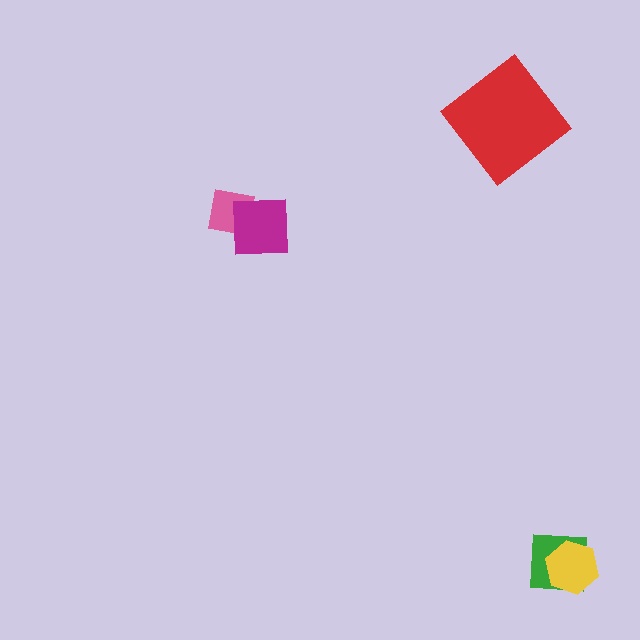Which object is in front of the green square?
The yellow hexagon is in front of the green square.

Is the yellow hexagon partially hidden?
No, no other shape covers it.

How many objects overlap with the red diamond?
0 objects overlap with the red diamond.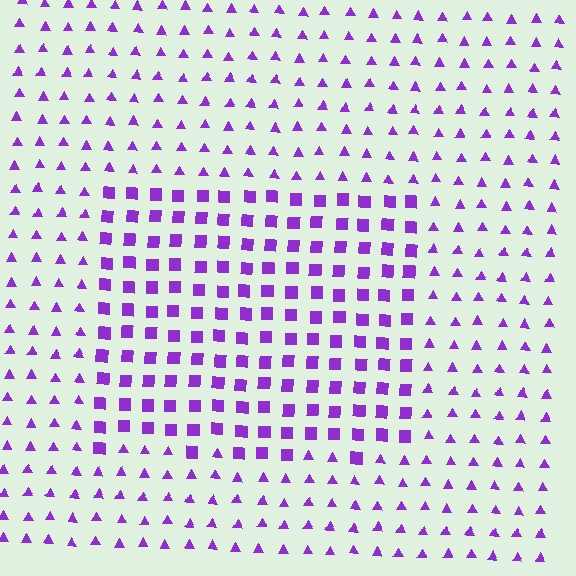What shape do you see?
I see a rectangle.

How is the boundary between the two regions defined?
The boundary is defined by a change in element shape: squares inside vs. triangles outside. All elements share the same color and spacing.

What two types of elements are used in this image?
The image uses squares inside the rectangle region and triangles outside it.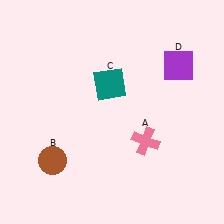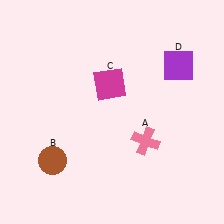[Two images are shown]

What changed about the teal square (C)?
In Image 1, C is teal. In Image 2, it changed to magenta.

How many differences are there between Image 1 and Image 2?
There is 1 difference between the two images.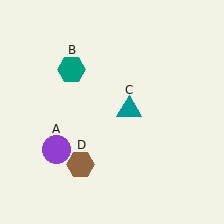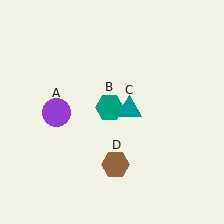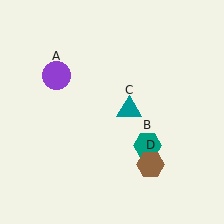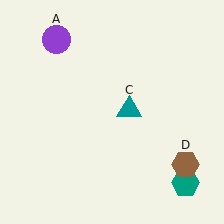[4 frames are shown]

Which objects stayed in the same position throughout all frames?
Teal triangle (object C) remained stationary.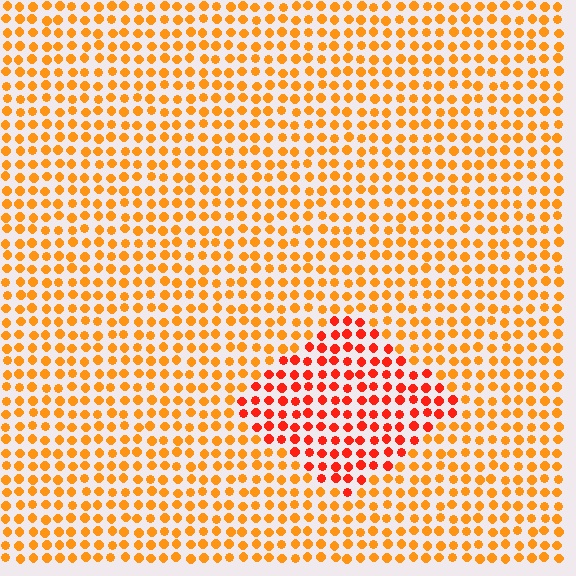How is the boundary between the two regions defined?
The boundary is defined purely by a slight shift in hue (about 30 degrees). Spacing, size, and orientation are identical on both sides.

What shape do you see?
I see a diamond.